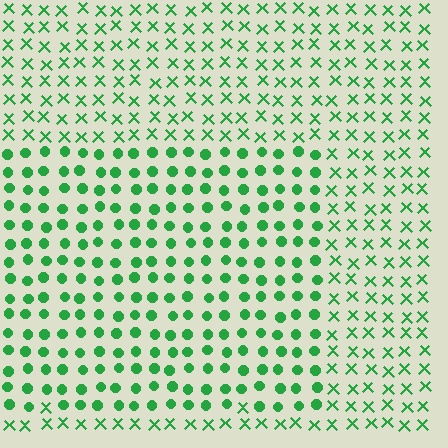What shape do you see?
I see a rectangle.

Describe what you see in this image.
The image is filled with small green elements arranged in a uniform grid. A rectangle-shaped region contains circles, while the surrounding area contains X marks. The boundary is defined purely by the change in element shape.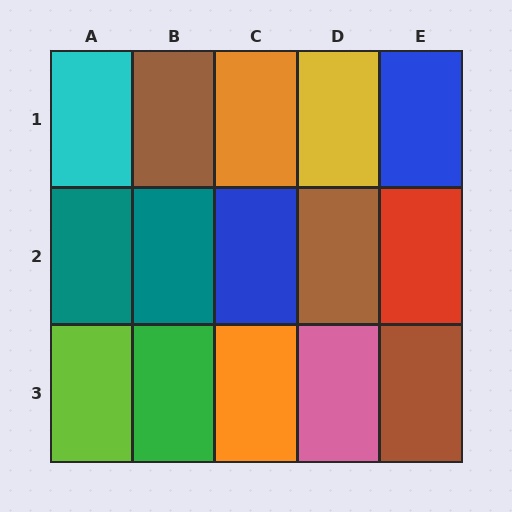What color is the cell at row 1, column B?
Brown.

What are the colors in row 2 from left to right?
Teal, teal, blue, brown, red.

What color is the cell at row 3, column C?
Orange.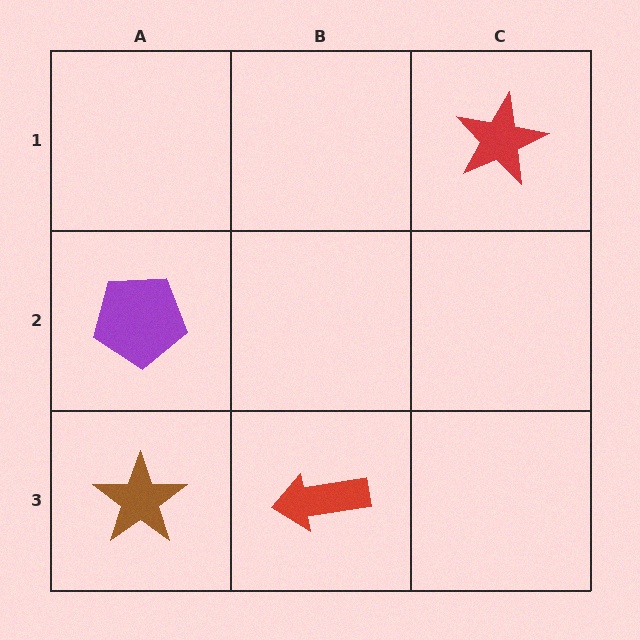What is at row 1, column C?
A red star.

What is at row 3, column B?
A red arrow.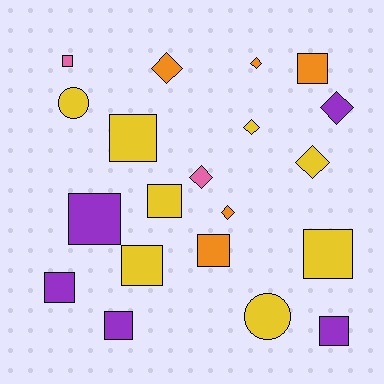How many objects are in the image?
There are 20 objects.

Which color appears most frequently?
Yellow, with 8 objects.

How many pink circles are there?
There are no pink circles.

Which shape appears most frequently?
Square, with 11 objects.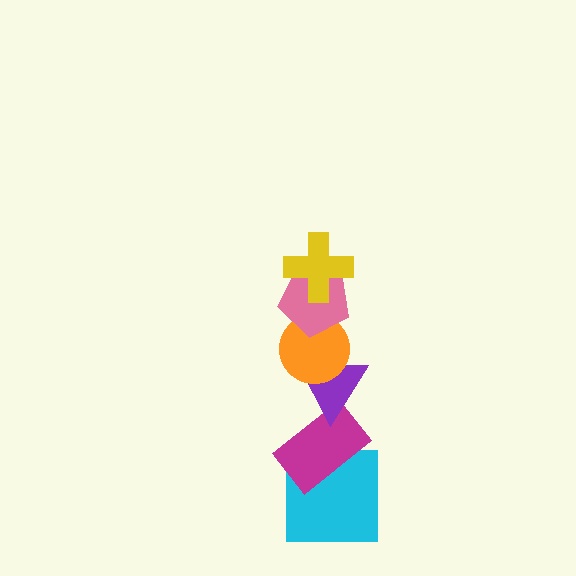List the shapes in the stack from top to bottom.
From top to bottom: the yellow cross, the pink pentagon, the orange circle, the purple triangle, the magenta rectangle, the cyan square.